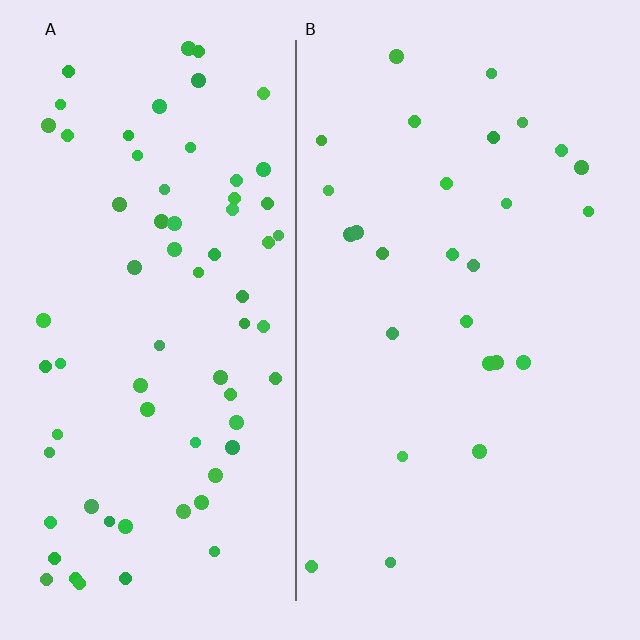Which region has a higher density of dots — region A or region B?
A (the left).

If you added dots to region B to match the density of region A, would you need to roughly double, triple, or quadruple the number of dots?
Approximately triple.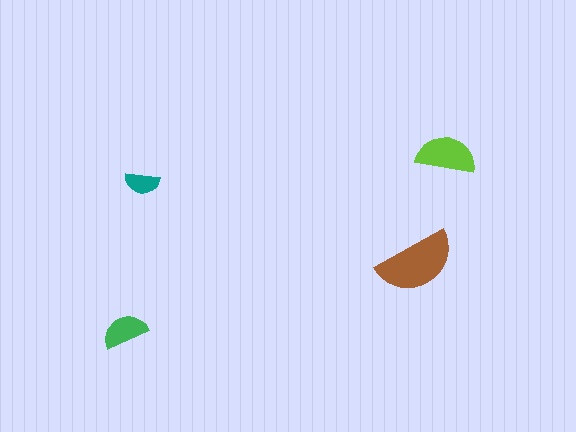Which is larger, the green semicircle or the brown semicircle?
The brown one.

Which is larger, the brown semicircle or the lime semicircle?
The brown one.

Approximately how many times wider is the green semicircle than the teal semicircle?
About 1.5 times wider.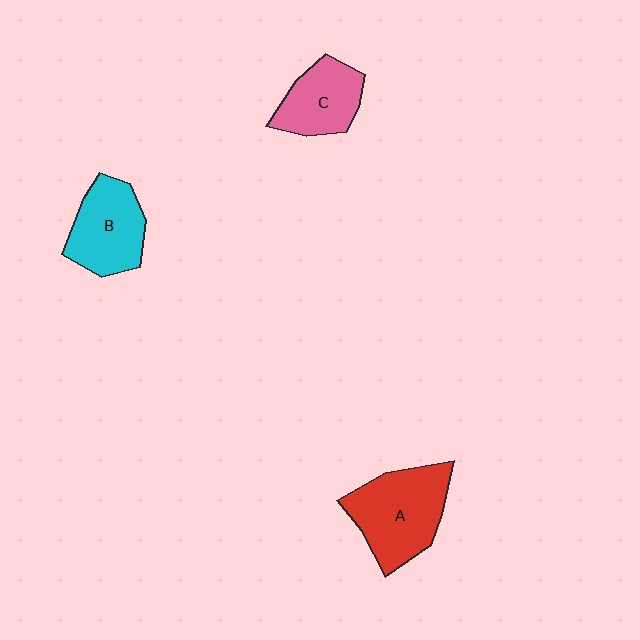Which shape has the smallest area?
Shape C (pink).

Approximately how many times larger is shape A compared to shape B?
Approximately 1.3 times.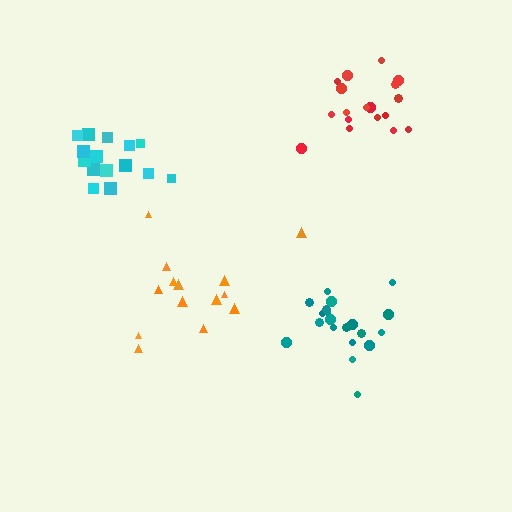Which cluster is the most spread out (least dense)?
Orange.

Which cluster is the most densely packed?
Teal.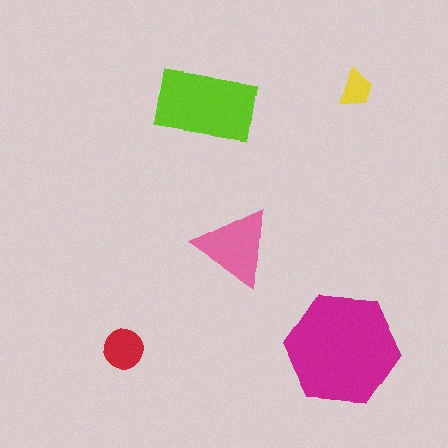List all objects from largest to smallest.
The magenta hexagon, the lime rectangle, the pink triangle, the red circle, the yellow trapezoid.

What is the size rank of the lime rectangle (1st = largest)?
2nd.